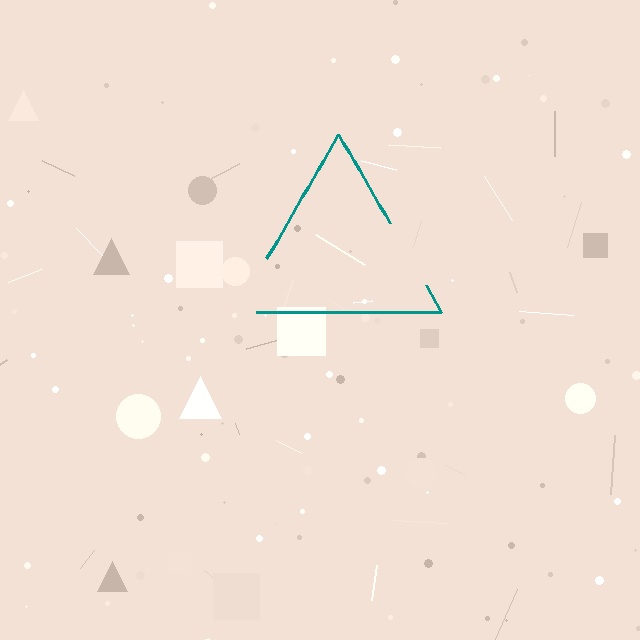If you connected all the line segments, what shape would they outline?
They would outline a triangle.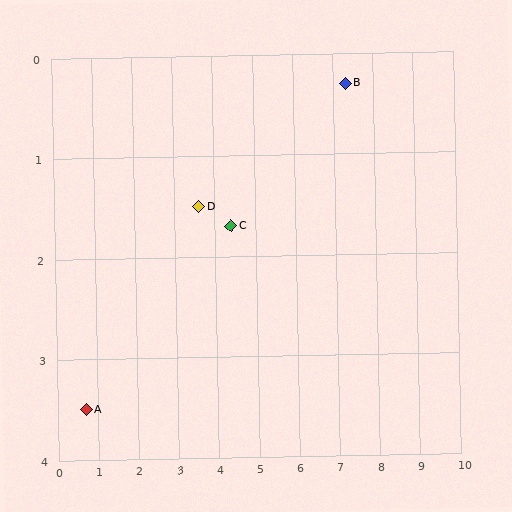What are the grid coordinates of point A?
Point A is at approximately (0.7, 3.5).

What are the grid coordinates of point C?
Point C is at approximately (4.4, 1.7).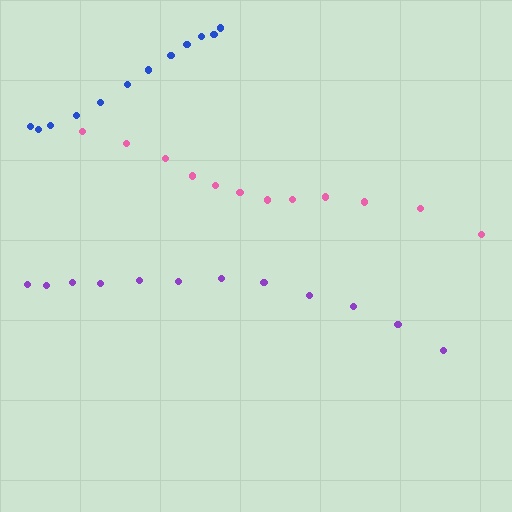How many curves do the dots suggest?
There are 3 distinct paths.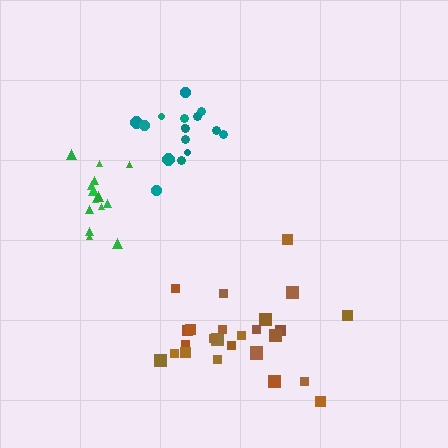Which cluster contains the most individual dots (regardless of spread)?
Brown (26).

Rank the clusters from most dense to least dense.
green, teal, brown.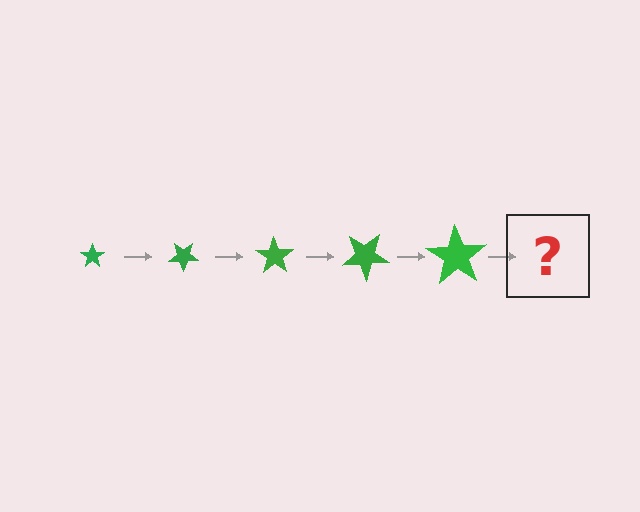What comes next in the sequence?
The next element should be a star, larger than the previous one and rotated 175 degrees from the start.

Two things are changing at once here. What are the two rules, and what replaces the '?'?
The two rules are that the star grows larger each step and it rotates 35 degrees each step. The '?' should be a star, larger than the previous one and rotated 175 degrees from the start.